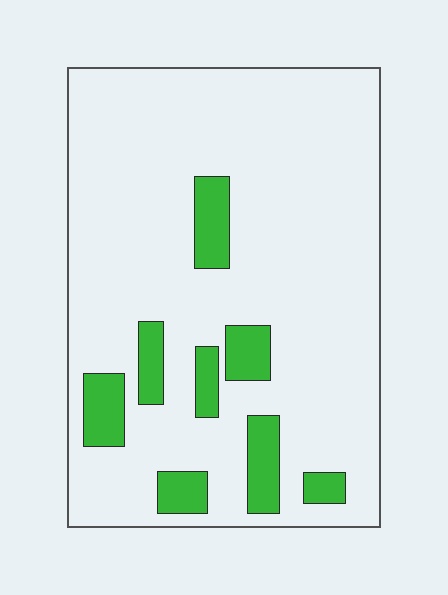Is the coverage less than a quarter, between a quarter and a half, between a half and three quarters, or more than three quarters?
Less than a quarter.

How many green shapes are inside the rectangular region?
8.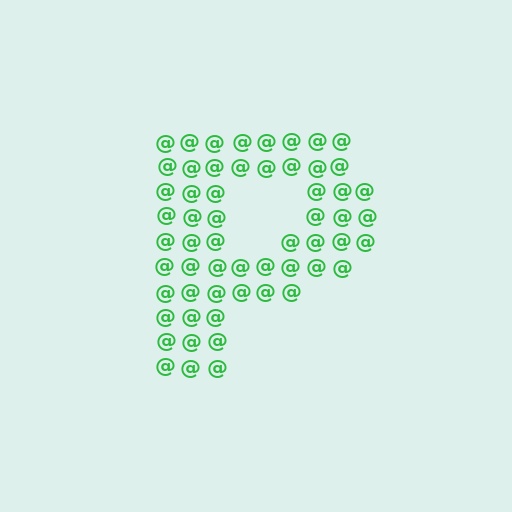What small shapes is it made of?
It is made of small at signs.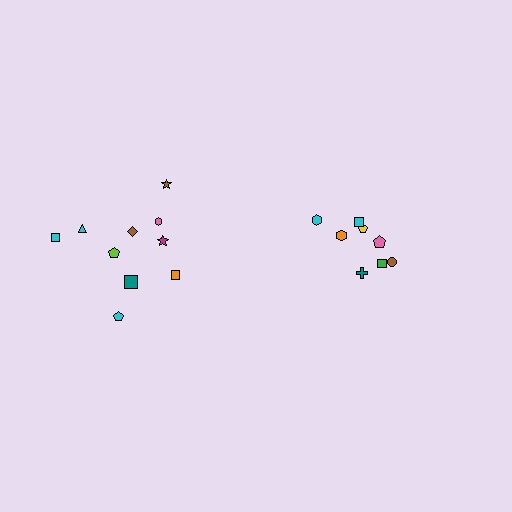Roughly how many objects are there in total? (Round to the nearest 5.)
Roughly 20 objects in total.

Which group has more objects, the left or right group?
The left group.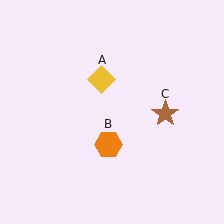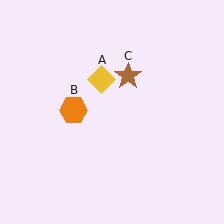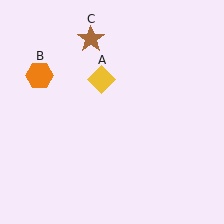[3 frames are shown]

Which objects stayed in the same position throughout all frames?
Yellow diamond (object A) remained stationary.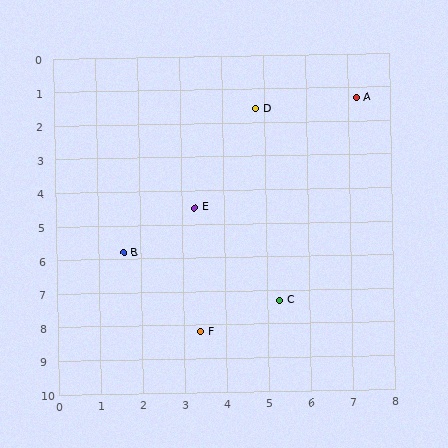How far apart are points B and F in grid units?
Points B and F are about 3.0 grid units apart.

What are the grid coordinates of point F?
Point F is at approximately (3.4, 8.2).